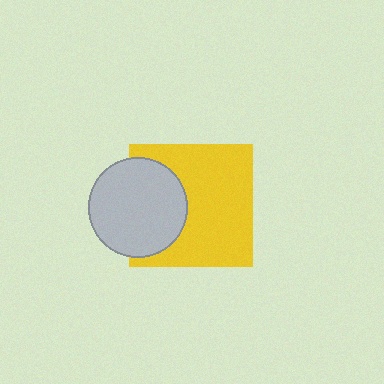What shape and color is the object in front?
The object in front is a light gray circle.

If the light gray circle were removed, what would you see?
You would see the complete yellow square.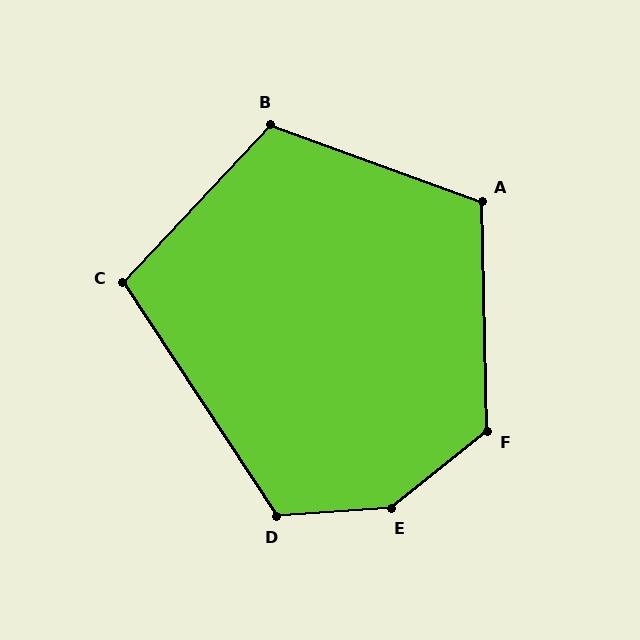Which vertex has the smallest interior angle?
C, at approximately 103 degrees.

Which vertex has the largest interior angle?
E, at approximately 145 degrees.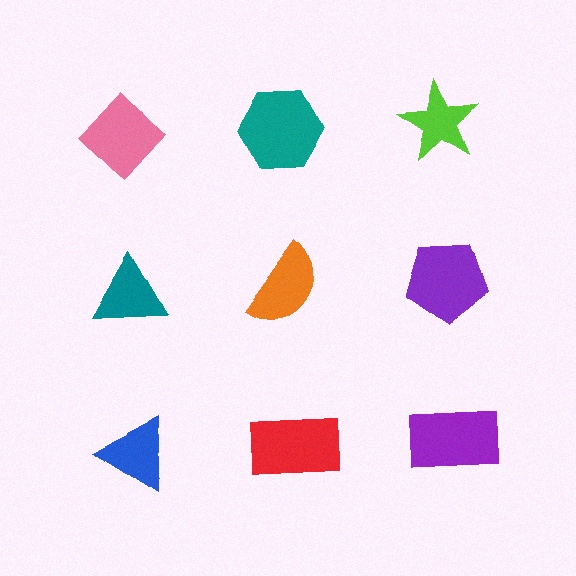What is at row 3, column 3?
A purple rectangle.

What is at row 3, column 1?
A blue triangle.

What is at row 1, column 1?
A pink diamond.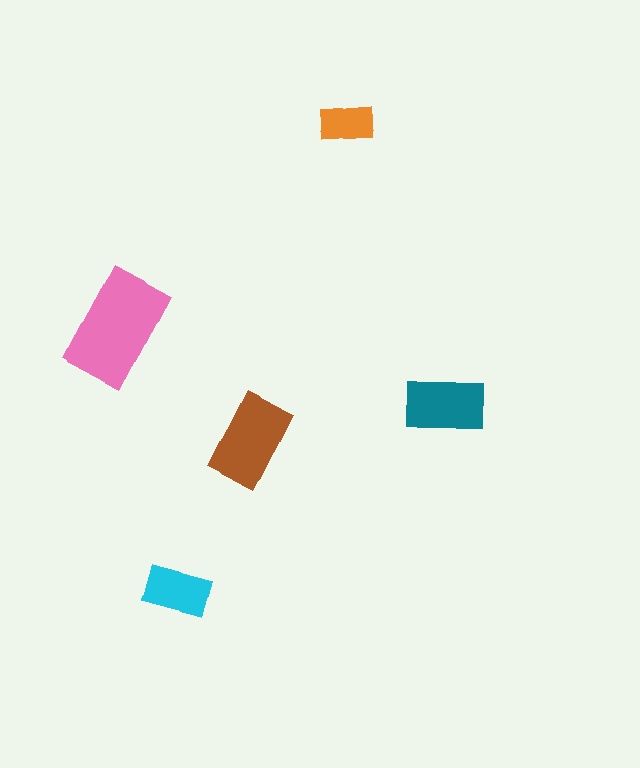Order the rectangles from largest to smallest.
the pink one, the brown one, the teal one, the cyan one, the orange one.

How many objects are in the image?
There are 5 objects in the image.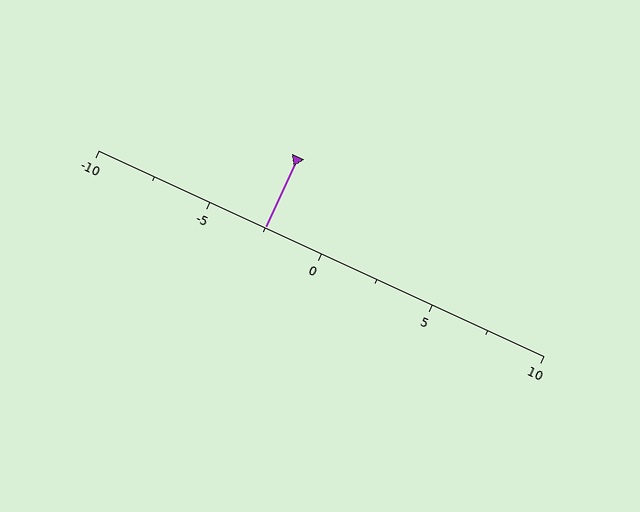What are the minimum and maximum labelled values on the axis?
The axis runs from -10 to 10.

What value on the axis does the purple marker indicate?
The marker indicates approximately -2.5.